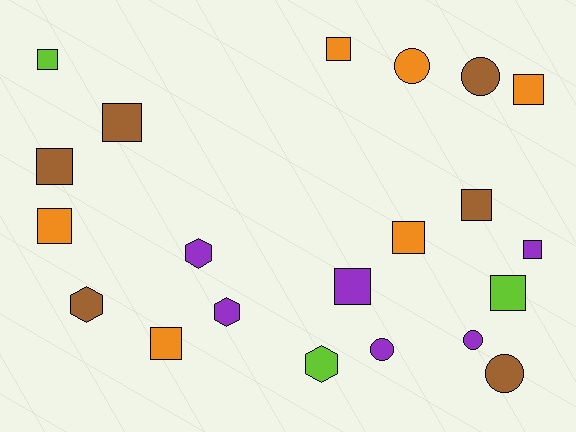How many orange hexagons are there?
There are no orange hexagons.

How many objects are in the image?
There are 21 objects.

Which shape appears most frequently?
Square, with 12 objects.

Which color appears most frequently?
Purple, with 6 objects.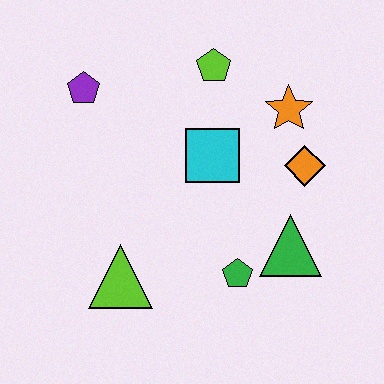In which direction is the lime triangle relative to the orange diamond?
The lime triangle is to the left of the orange diamond.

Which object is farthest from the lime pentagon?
The lime triangle is farthest from the lime pentagon.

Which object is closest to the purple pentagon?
The lime pentagon is closest to the purple pentagon.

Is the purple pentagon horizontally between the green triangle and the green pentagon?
No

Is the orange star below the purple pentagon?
Yes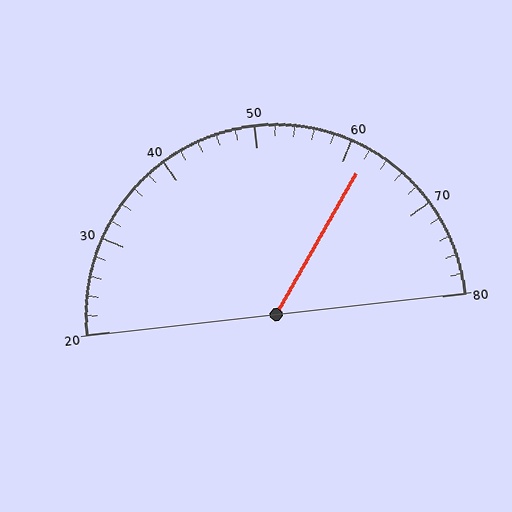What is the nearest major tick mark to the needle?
The nearest major tick mark is 60.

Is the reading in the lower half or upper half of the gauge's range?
The reading is in the upper half of the range (20 to 80).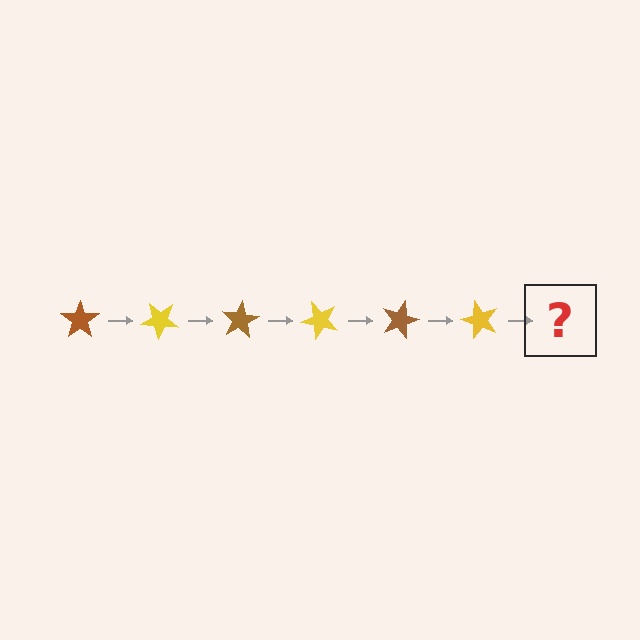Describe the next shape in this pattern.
It should be a brown star, rotated 240 degrees from the start.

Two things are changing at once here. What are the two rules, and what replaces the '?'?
The two rules are that it rotates 40 degrees each step and the color cycles through brown and yellow. The '?' should be a brown star, rotated 240 degrees from the start.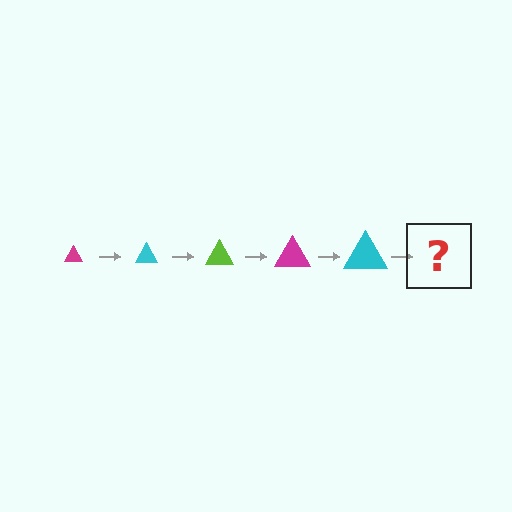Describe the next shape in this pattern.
It should be a lime triangle, larger than the previous one.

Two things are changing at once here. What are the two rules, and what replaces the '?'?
The two rules are that the triangle grows larger each step and the color cycles through magenta, cyan, and lime. The '?' should be a lime triangle, larger than the previous one.